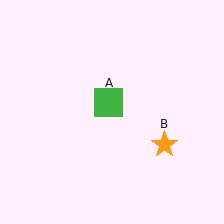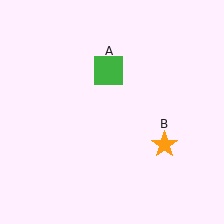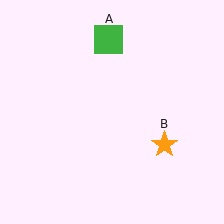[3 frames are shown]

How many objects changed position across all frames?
1 object changed position: green square (object A).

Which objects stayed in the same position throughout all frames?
Orange star (object B) remained stationary.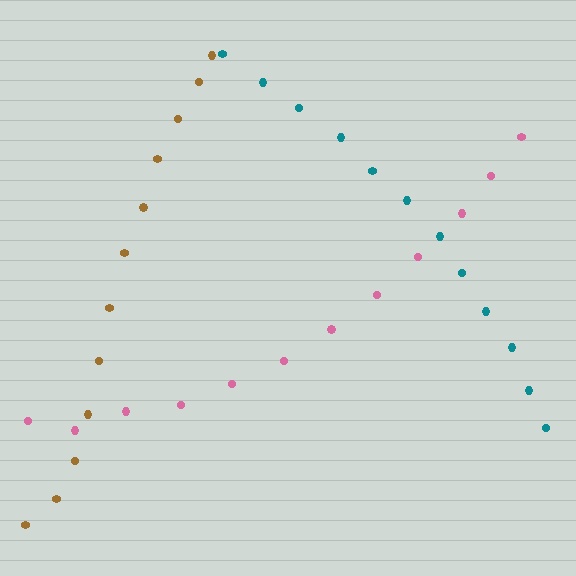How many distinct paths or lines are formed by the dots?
There are 3 distinct paths.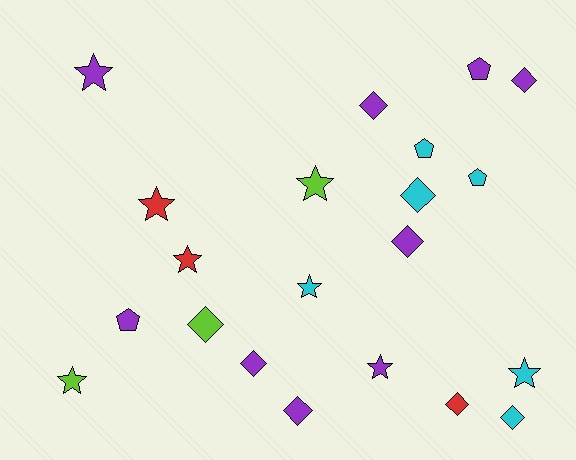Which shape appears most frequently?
Diamond, with 9 objects.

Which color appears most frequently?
Purple, with 9 objects.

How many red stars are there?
There are 2 red stars.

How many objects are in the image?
There are 21 objects.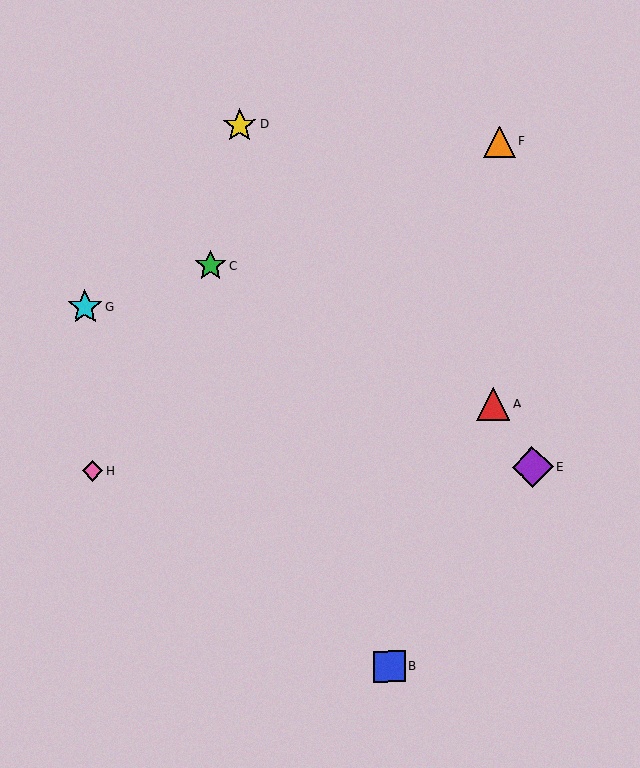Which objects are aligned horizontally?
Objects E, H are aligned horizontally.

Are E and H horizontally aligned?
Yes, both are at y≈467.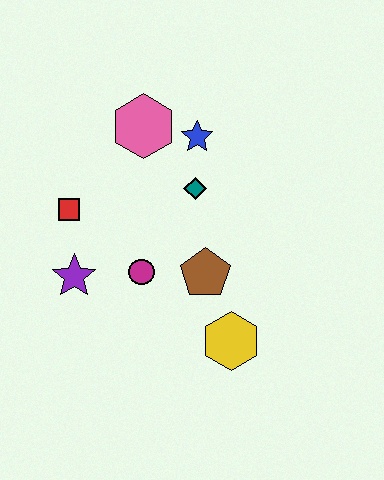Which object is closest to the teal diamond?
The blue star is closest to the teal diamond.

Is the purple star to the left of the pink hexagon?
Yes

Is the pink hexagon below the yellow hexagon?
No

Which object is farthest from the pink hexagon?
The yellow hexagon is farthest from the pink hexagon.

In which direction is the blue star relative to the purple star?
The blue star is above the purple star.